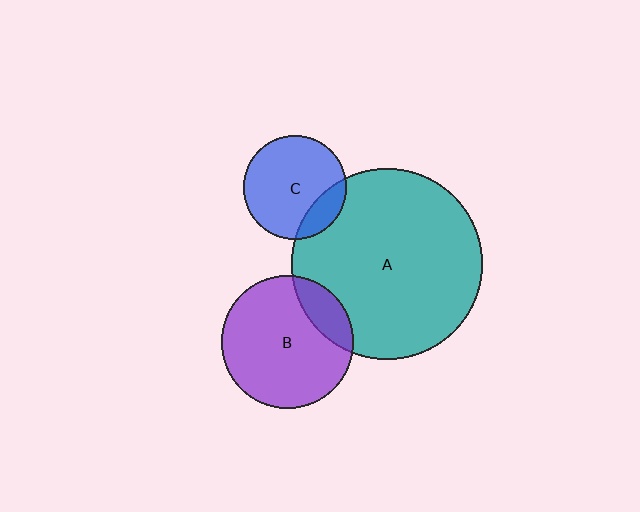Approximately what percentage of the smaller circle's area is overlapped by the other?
Approximately 20%.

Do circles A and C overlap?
Yes.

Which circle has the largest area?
Circle A (teal).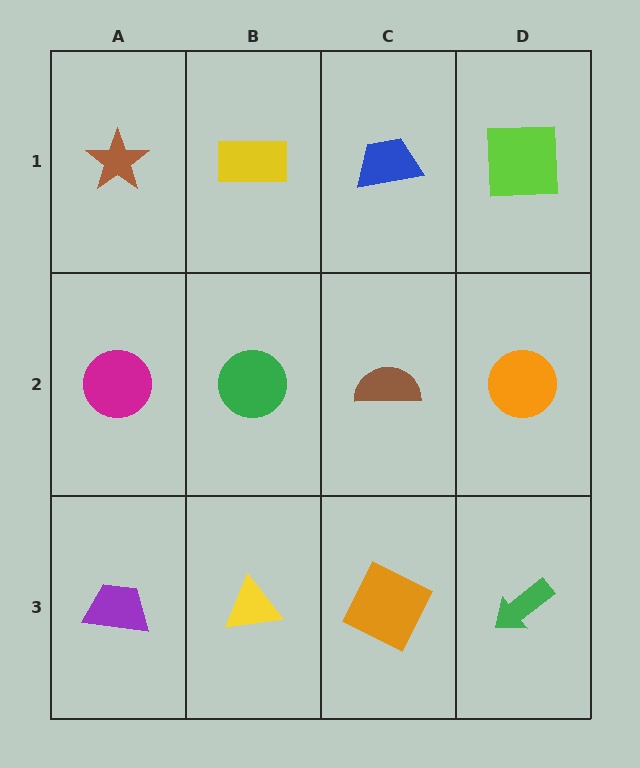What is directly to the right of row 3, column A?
A yellow triangle.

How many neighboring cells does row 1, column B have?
3.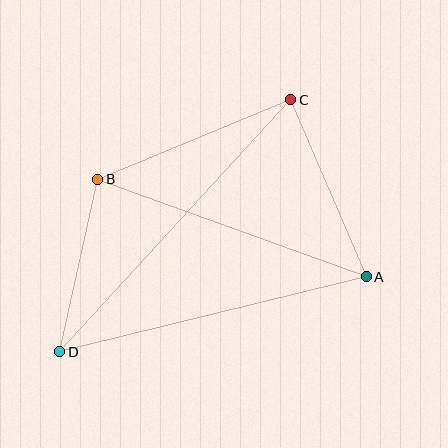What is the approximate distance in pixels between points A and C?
The distance between A and C is approximately 192 pixels.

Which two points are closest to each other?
Points B and D are closest to each other.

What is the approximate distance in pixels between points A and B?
The distance between A and B is approximately 285 pixels.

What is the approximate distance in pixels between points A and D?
The distance between A and D is approximately 315 pixels.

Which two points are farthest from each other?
Points C and D are farthest from each other.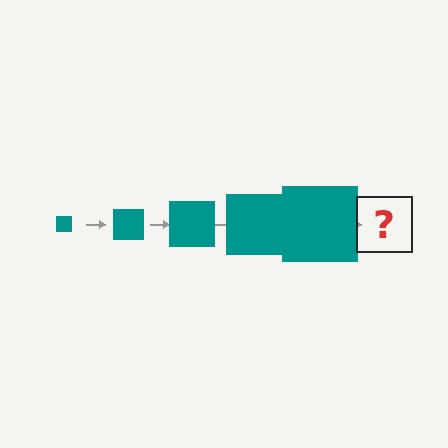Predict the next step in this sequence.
The next step is a teal square, larger than the previous one.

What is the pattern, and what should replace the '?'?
The pattern is that the square gets progressively larger each step. The '?' should be a teal square, larger than the previous one.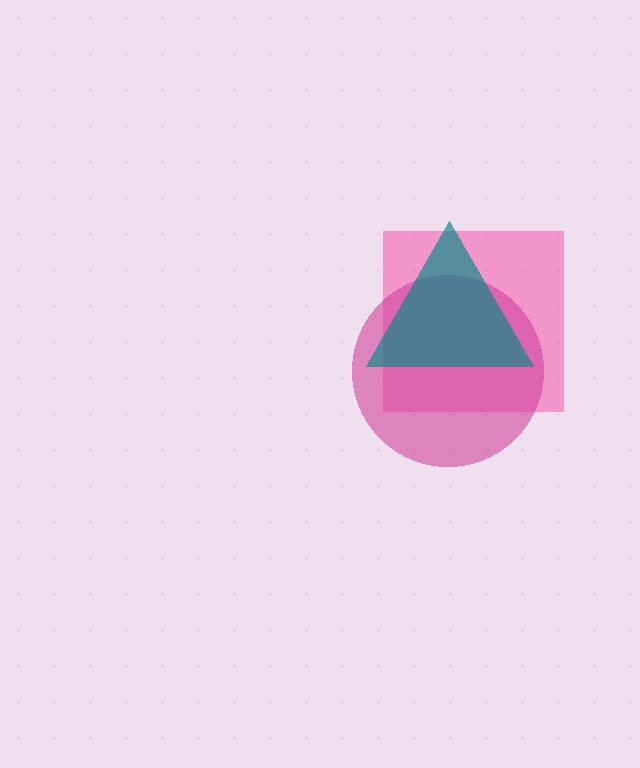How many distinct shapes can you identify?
There are 3 distinct shapes: a pink square, a magenta circle, a teal triangle.